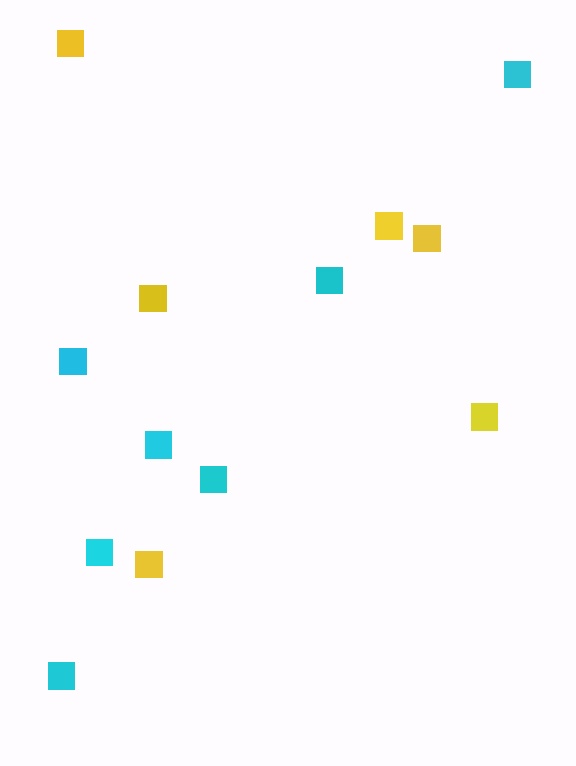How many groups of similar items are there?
There are 2 groups: one group of yellow squares (6) and one group of cyan squares (7).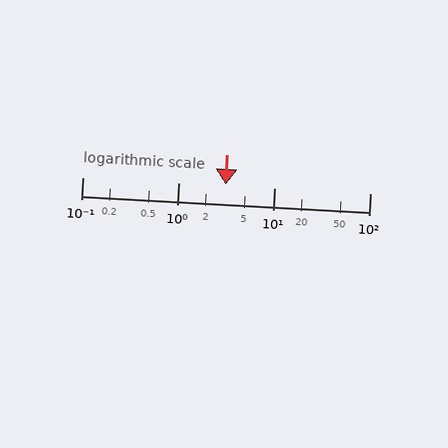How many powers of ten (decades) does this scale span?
The scale spans 3 decades, from 0.1 to 100.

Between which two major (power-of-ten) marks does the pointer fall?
The pointer is between 1 and 10.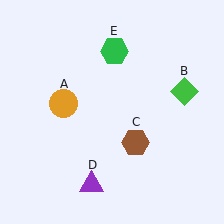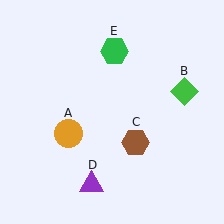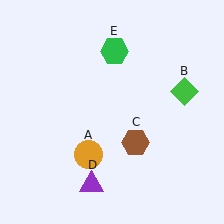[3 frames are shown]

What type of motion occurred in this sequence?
The orange circle (object A) rotated counterclockwise around the center of the scene.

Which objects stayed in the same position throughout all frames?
Green diamond (object B) and brown hexagon (object C) and purple triangle (object D) and green hexagon (object E) remained stationary.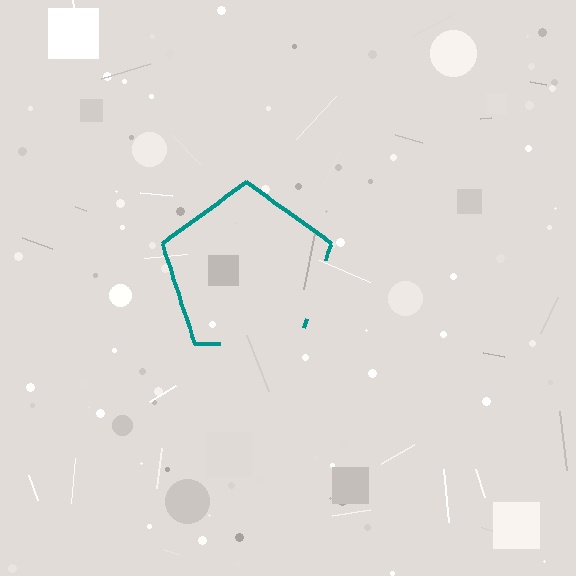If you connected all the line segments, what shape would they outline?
They would outline a pentagon.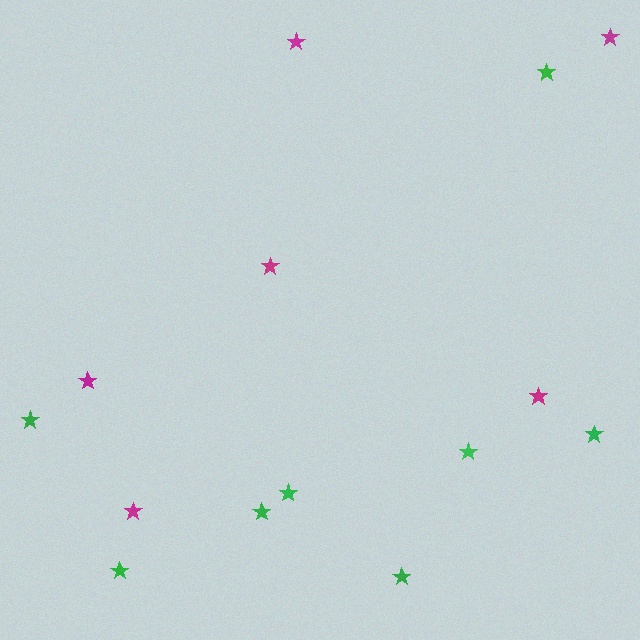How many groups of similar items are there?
There are 2 groups: one group of green stars (8) and one group of magenta stars (6).